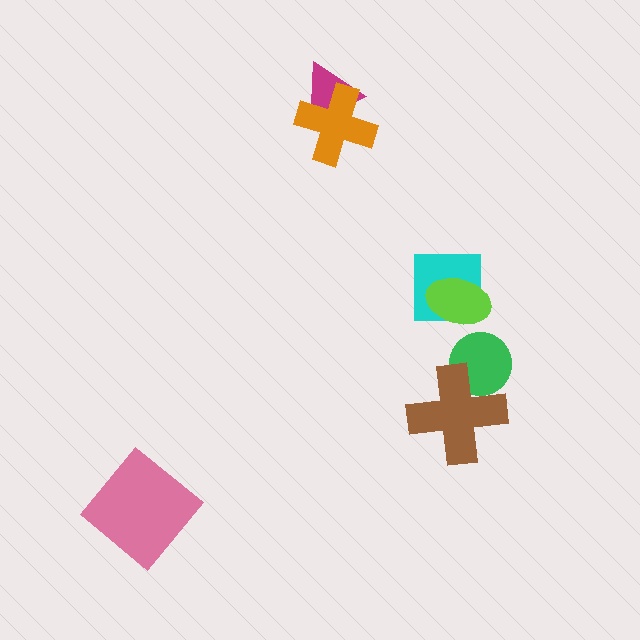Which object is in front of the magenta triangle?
The orange cross is in front of the magenta triangle.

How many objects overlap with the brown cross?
1 object overlaps with the brown cross.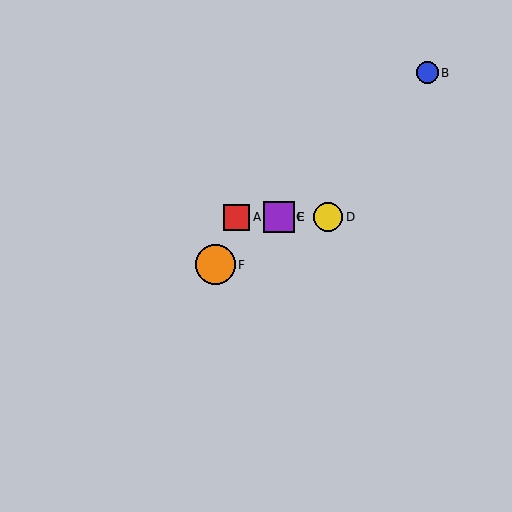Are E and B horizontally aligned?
No, E is at y≈217 and B is at y≈73.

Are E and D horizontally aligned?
Yes, both are at y≈217.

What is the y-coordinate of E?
Object E is at y≈217.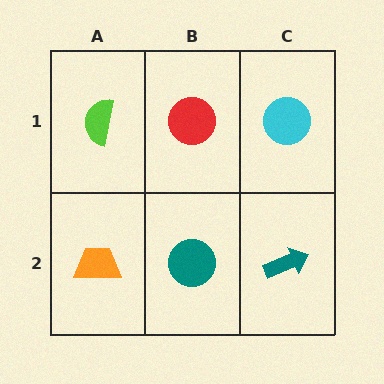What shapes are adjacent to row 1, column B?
A teal circle (row 2, column B), a lime semicircle (row 1, column A), a cyan circle (row 1, column C).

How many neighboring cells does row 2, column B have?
3.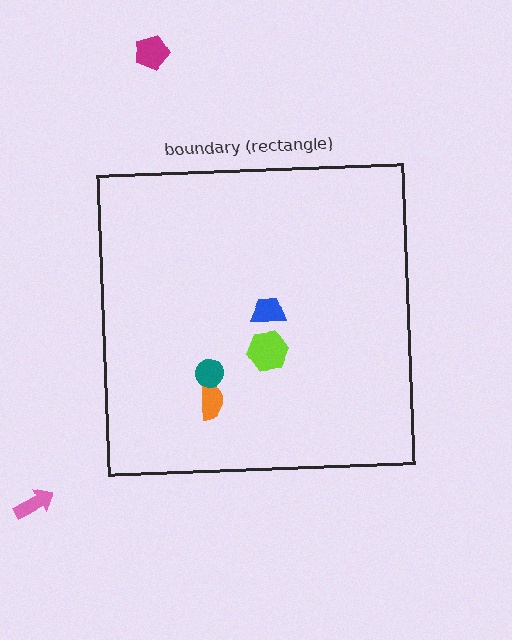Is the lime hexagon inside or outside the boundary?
Inside.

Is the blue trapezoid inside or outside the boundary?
Inside.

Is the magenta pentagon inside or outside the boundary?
Outside.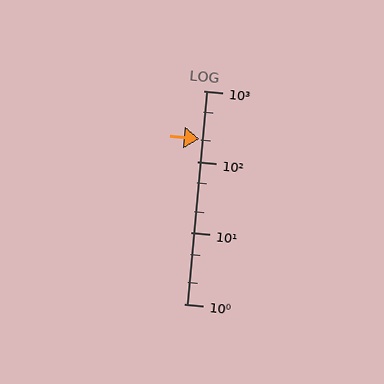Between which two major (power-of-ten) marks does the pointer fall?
The pointer is between 100 and 1000.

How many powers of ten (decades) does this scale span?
The scale spans 3 decades, from 1 to 1000.